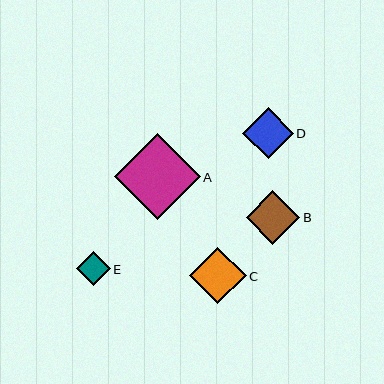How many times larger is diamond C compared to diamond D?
Diamond C is approximately 1.1 times the size of diamond D.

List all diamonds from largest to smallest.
From largest to smallest: A, C, B, D, E.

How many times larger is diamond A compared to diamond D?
Diamond A is approximately 1.7 times the size of diamond D.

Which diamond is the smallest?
Diamond E is the smallest with a size of approximately 34 pixels.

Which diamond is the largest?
Diamond A is the largest with a size of approximately 86 pixels.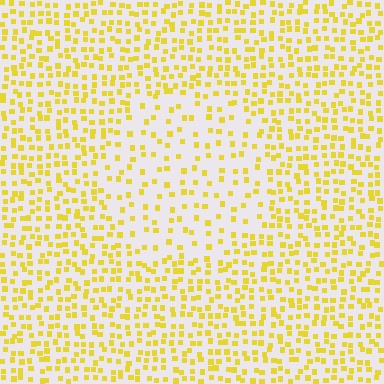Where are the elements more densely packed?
The elements are more densely packed outside the circle boundary.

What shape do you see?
I see a circle.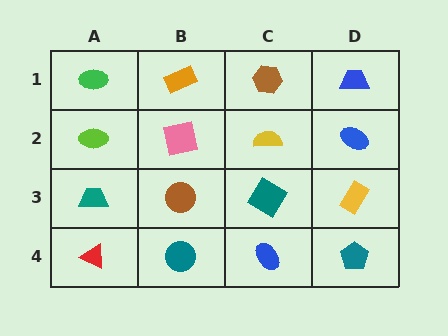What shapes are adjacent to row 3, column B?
A pink square (row 2, column B), a teal circle (row 4, column B), a teal trapezoid (row 3, column A), a teal diamond (row 3, column C).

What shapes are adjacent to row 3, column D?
A blue ellipse (row 2, column D), a teal pentagon (row 4, column D), a teal diamond (row 3, column C).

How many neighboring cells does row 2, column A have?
3.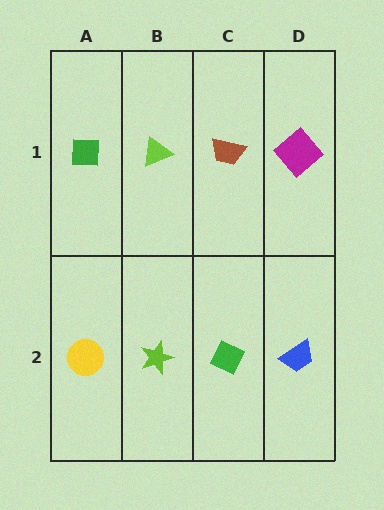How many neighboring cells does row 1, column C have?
3.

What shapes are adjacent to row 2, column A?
A green square (row 1, column A), a lime star (row 2, column B).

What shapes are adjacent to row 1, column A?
A yellow circle (row 2, column A), a lime triangle (row 1, column B).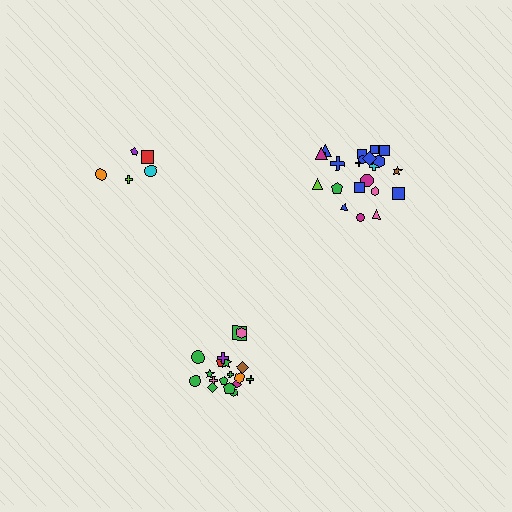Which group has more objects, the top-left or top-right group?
The top-right group.